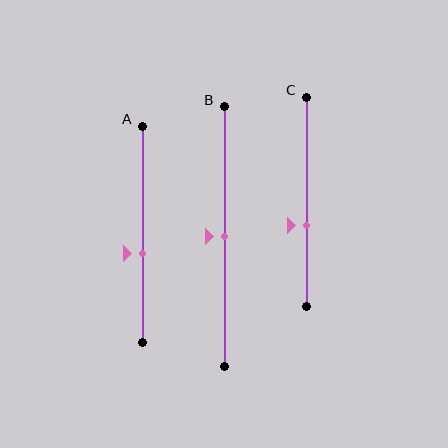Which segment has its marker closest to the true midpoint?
Segment B has its marker closest to the true midpoint.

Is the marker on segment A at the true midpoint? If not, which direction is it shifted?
No, the marker on segment A is shifted downward by about 9% of the segment length.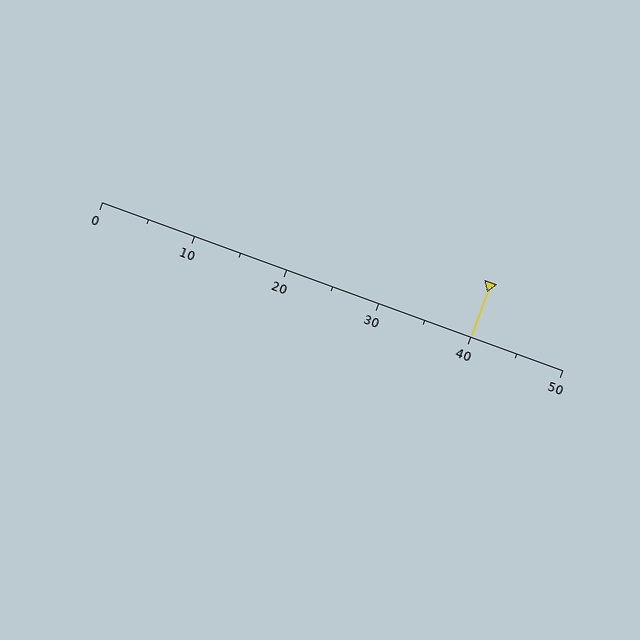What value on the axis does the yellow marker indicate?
The marker indicates approximately 40.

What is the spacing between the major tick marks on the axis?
The major ticks are spaced 10 apart.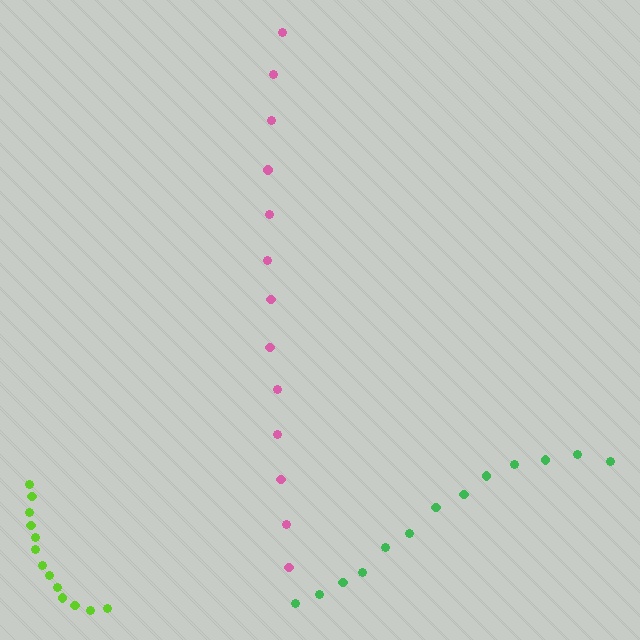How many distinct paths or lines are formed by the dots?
There are 3 distinct paths.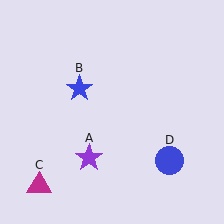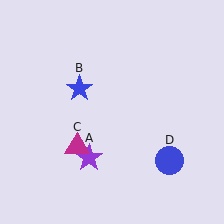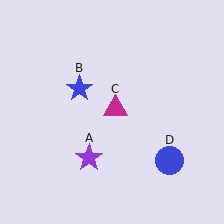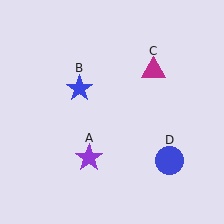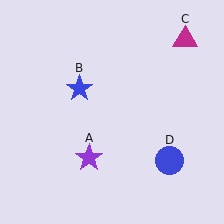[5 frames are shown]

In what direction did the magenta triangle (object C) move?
The magenta triangle (object C) moved up and to the right.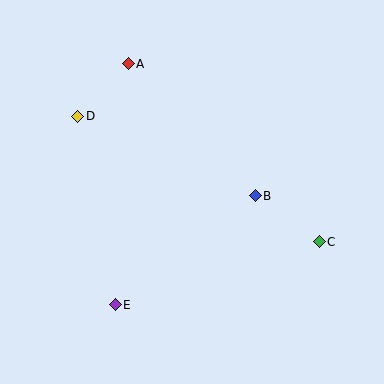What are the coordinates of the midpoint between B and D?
The midpoint between B and D is at (166, 156).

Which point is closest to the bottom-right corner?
Point C is closest to the bottom-right corner.